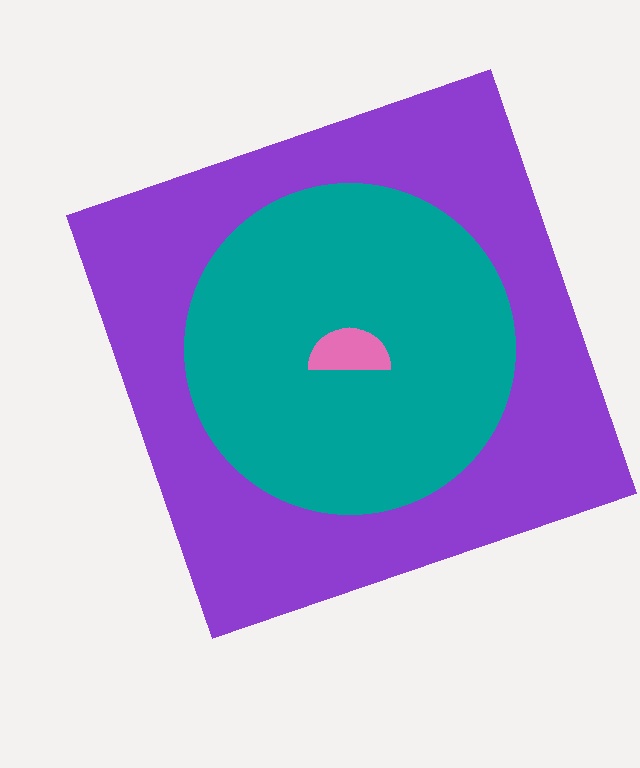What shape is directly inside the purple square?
The teal circle.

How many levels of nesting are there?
3.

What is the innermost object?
The pink semicircle.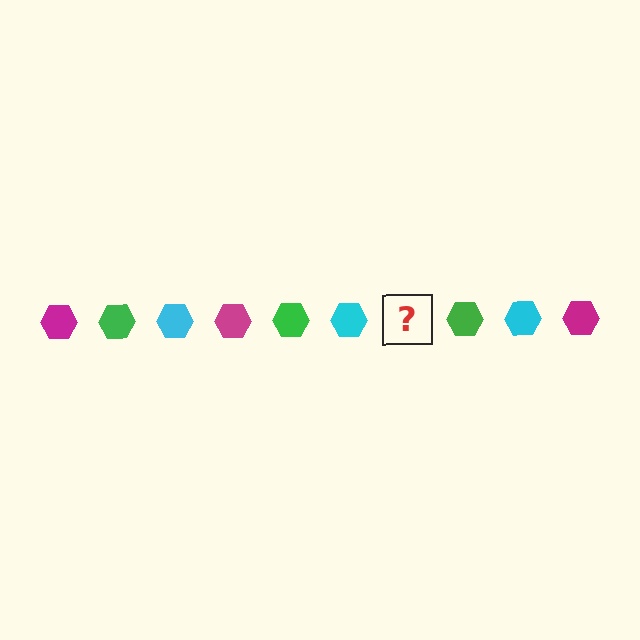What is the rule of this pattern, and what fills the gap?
The rule is that the pattern cycles through magenta, green, cyan hexagons. The gap should be filled with a magenta hexagon.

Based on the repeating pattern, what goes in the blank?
The blank should be a magenta hexagon.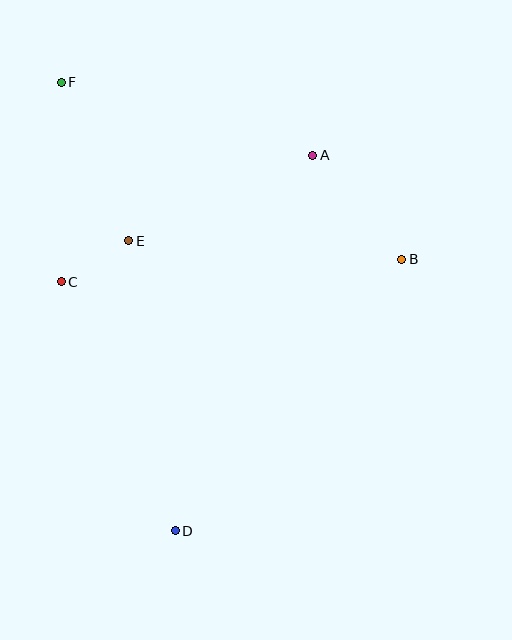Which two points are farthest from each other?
Points D and F are farthest from each other.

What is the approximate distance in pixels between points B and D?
The distance between B and D is approximately 353 pixels.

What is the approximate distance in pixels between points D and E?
The distance between D and E is approximately 293 pixels.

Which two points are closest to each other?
Points C and E are closest to each other.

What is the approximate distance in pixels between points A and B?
The distance between A and B is approximately 137 pixels.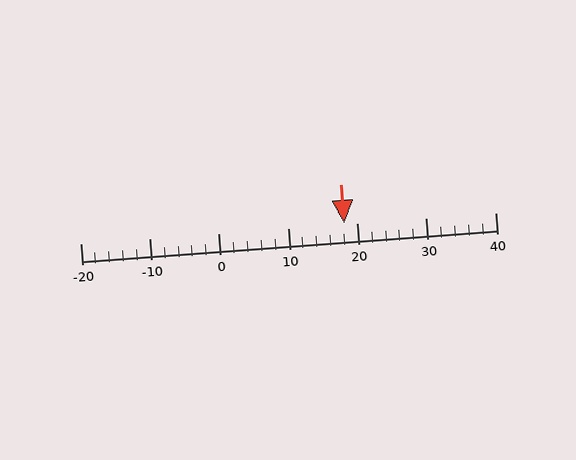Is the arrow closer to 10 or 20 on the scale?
The arrow is closer to 20.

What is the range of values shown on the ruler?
The ruler shows values from -20 to 40.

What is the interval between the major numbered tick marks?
The major tick marks are spaced 10 units apart.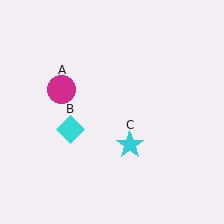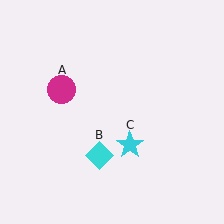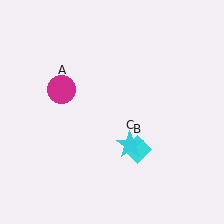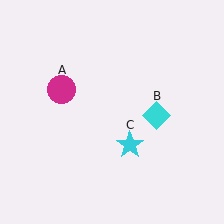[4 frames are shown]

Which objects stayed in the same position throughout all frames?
Magenta circle (object A) and cyan star (object C) remained stationary.